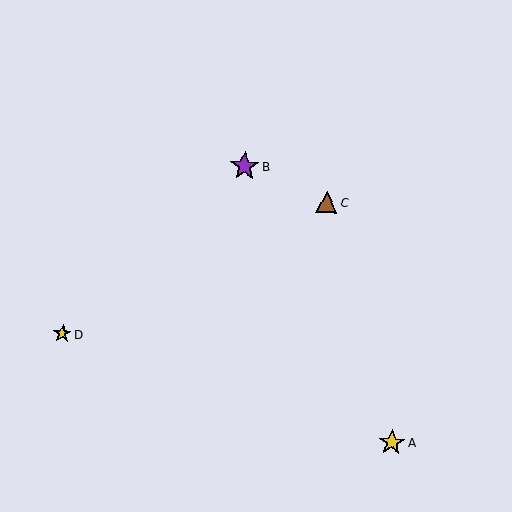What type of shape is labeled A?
Shape A is a yellow star.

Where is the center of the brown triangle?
The center of the brown triangle is at (327, 202).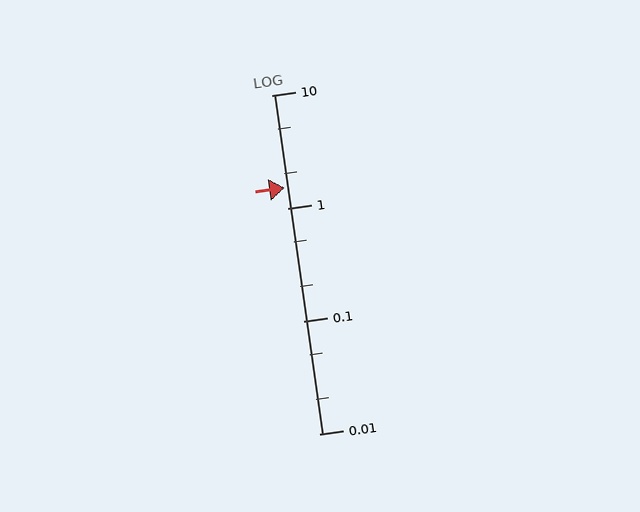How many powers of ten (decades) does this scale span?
The scale spans 3 decades, from 0.01 to 10.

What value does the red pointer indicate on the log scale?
The pointer indicates approximately 1.5.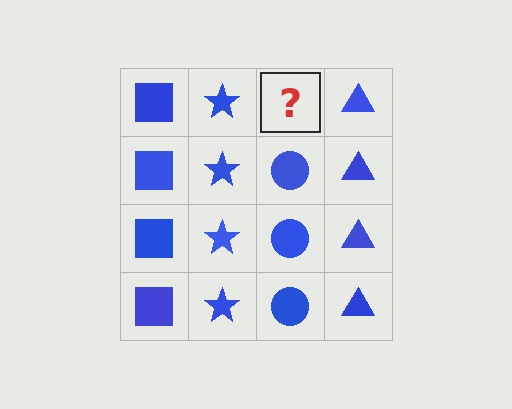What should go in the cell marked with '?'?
The missing cell should contain a blue circle.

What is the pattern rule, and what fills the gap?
The rule is that each column has a consistent shape. The gap should be filled with a blue circle.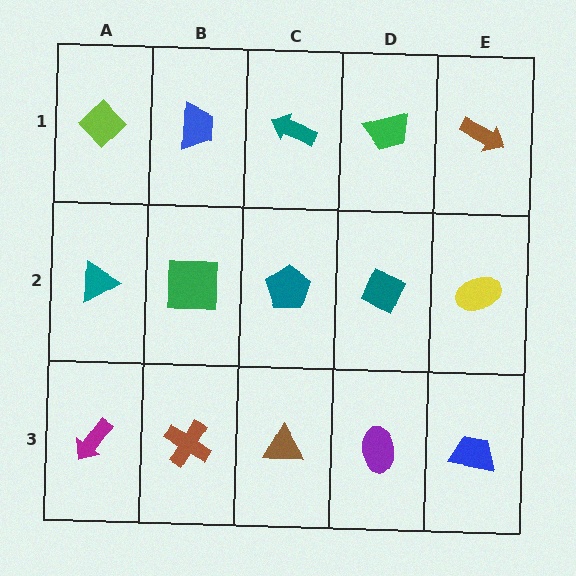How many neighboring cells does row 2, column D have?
4.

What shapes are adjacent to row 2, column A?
A lime diamond (row 1, column A), a magenta arrow (row 3, column A), a green square (row 2, column B).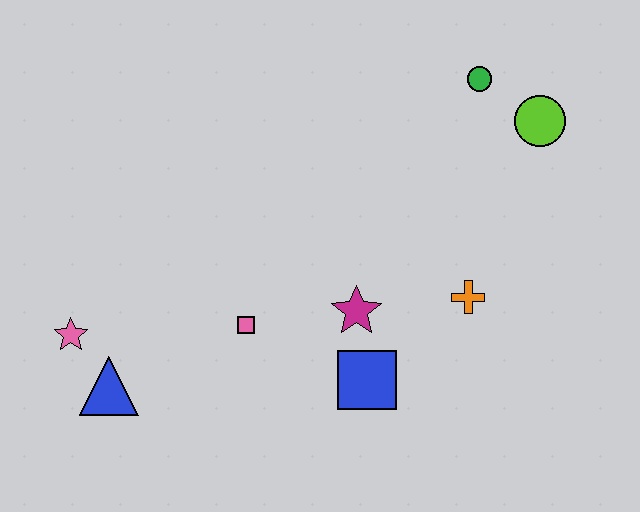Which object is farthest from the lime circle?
The pink star is farthest from the lime circle.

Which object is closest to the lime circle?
The green circle is closest to the lime circle.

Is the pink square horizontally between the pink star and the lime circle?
Yes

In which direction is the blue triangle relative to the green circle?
The blue triangle is to the left of the green circle.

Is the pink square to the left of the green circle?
Yes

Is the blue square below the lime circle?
Yes